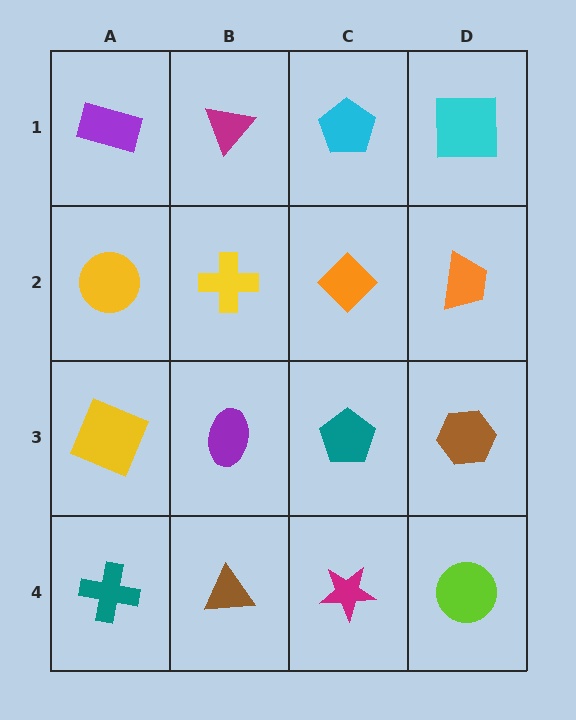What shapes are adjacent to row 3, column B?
A yellow cross (row 2, column B), a brown triangle (row 4, column B), a yellow square (row 3, column A), a teal pentagon (row 3, column C).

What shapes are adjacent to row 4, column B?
A purple ellipse (row 3, column B), a teal cross (row 4, column A), a magenta star (row 4, column C).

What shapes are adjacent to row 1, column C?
An orange diamond (row 2, column C), a magenta triangle (row 1, column B), a cyan square (row 1, column D).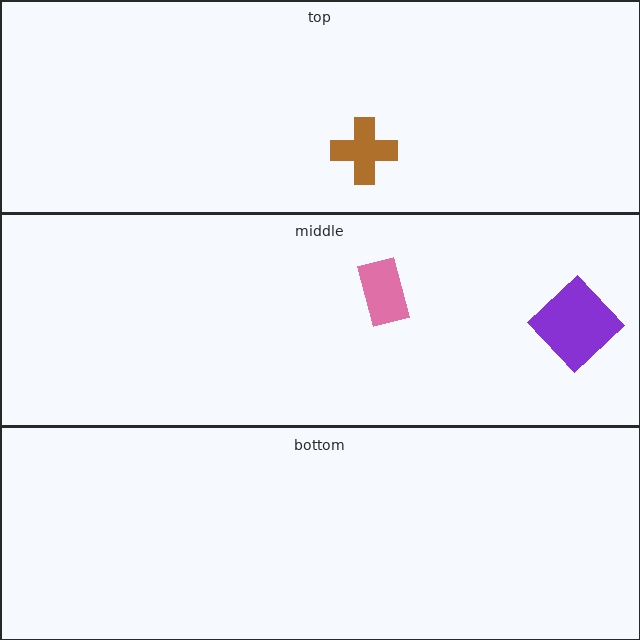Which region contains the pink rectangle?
The middle region.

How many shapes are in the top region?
1.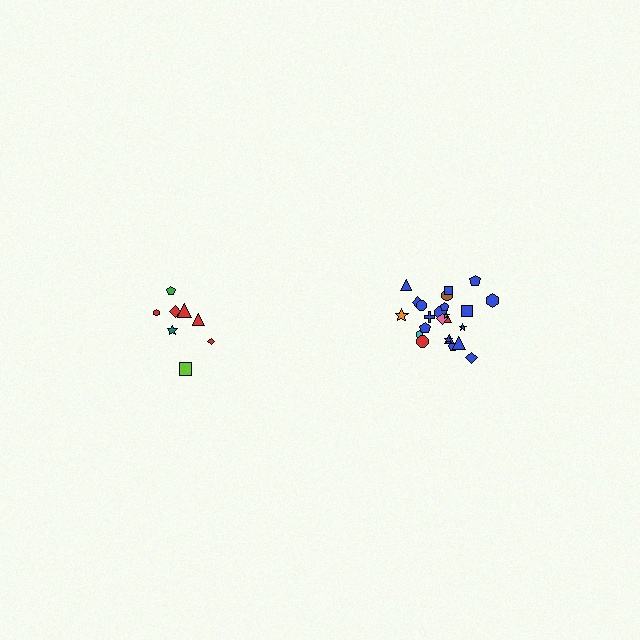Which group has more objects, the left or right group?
The right group.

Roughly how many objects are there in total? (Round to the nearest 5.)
Roughly 35 objects in total.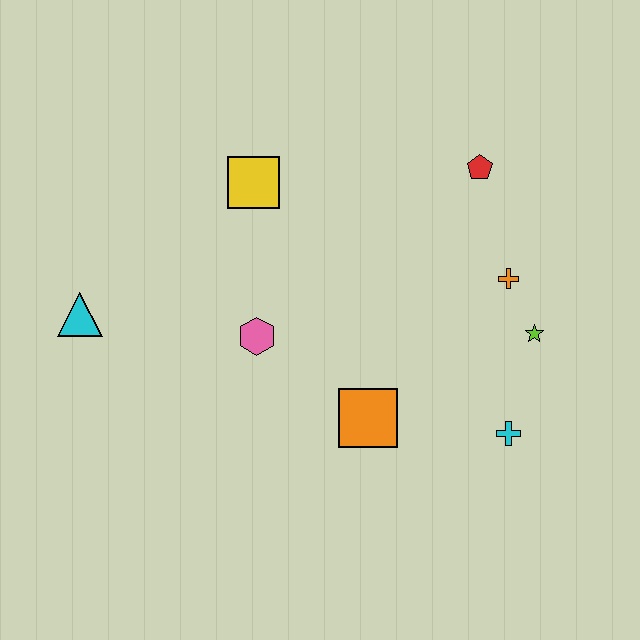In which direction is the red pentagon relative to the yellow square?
The red pentagon is to the right of the yellow square.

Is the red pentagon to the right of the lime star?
No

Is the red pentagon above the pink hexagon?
Yes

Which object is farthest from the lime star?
The cyan triangle is farthest from the lime star.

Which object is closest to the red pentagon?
The orange cross is closest to the red pentagon.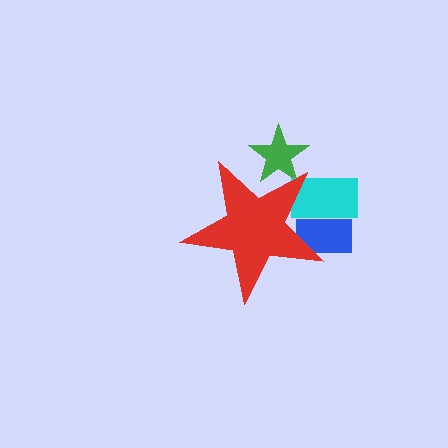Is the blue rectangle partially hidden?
Yes, the blue rectangle is partially hidden behind the red star.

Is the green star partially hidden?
Yes, the green star is partially hidden behind the red star.